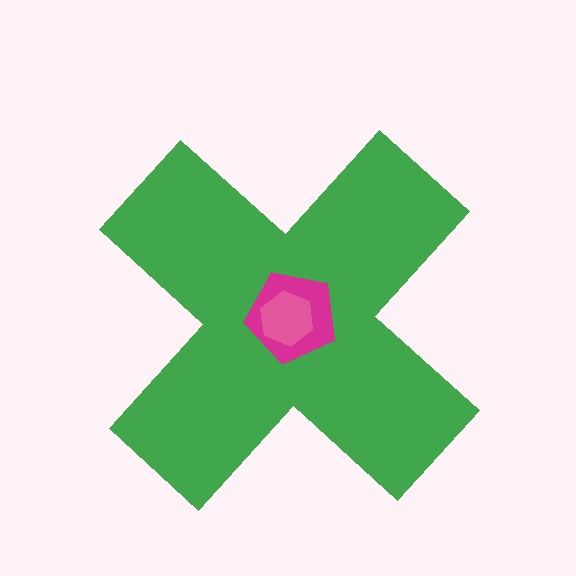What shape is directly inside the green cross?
The magenta pentagon.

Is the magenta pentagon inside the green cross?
Yes.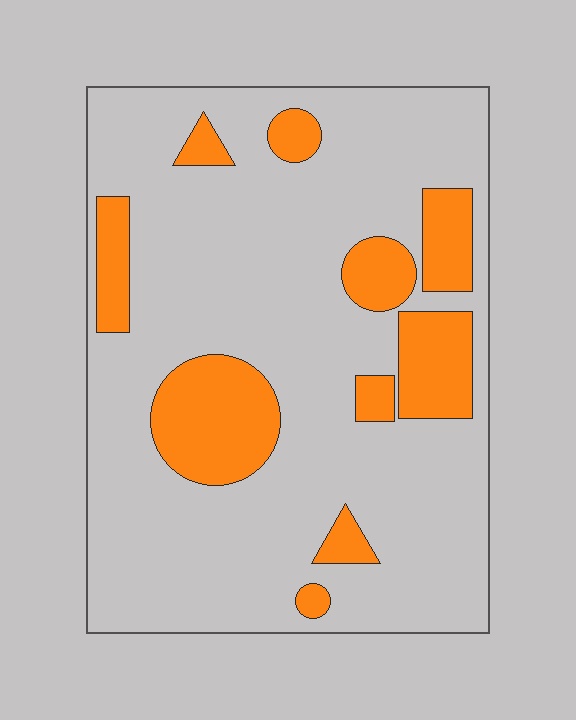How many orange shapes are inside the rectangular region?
10.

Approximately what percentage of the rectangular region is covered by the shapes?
Approximately 20%.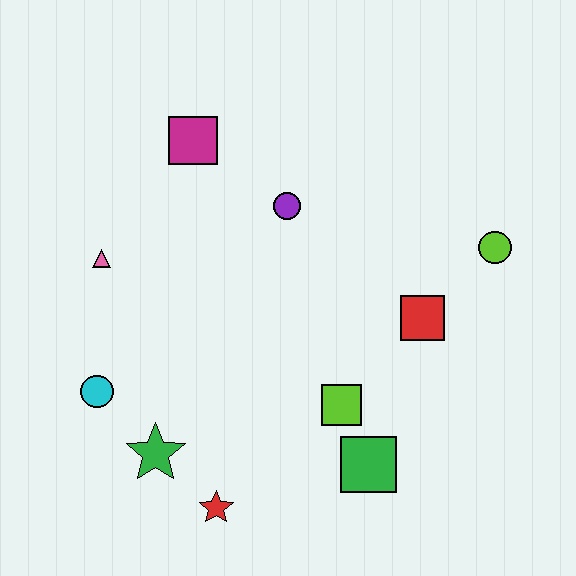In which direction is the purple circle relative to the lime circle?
The purple circle is to the left of the lime circle.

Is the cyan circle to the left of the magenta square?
Yes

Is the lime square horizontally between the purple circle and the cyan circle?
No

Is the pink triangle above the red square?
Yes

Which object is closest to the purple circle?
The magenta square is closest to the purple circle.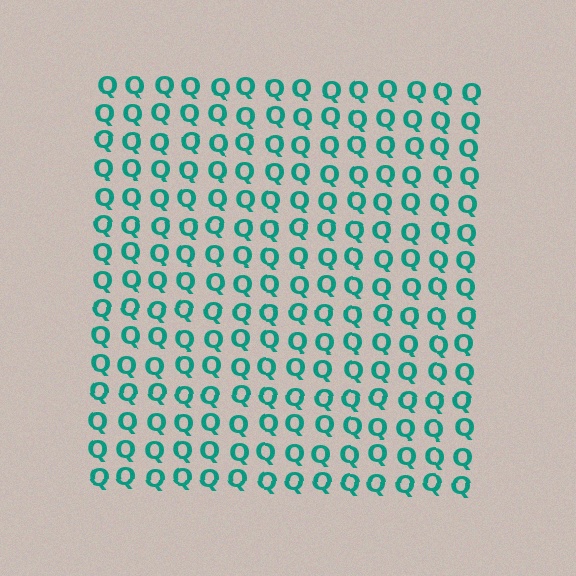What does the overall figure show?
The overall figure shows a square.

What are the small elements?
The small elements are letter Q's.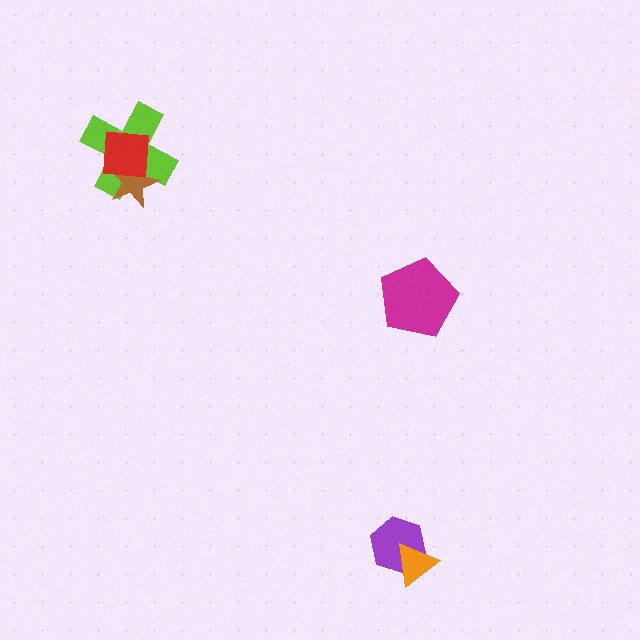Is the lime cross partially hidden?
Yes, it is partially covered by another shape.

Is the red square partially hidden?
No, no other shape covers it.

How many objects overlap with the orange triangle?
1 object overlaps with the orange triangle.